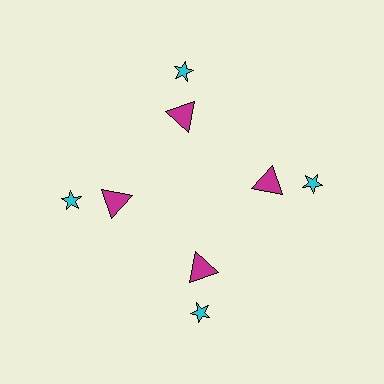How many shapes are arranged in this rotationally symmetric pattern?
There are 8 shapes, arranged in 4 groups of 2.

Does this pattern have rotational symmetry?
Yes, this pattern has 4-fold rotational symmetry. It looks the same after rotating 90 degrees around the center.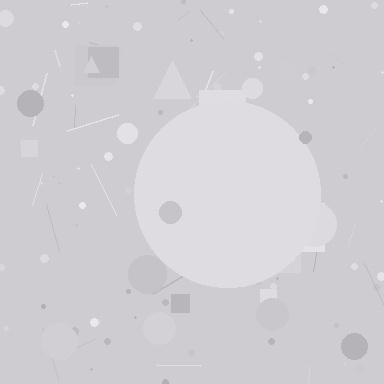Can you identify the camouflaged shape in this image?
The camouflaged shape is a circle.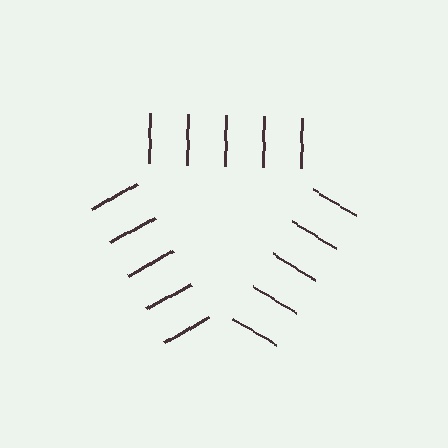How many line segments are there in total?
15 — 5 along each of the 3 edges.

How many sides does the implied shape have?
3 sides — the line-ends trace a triangle.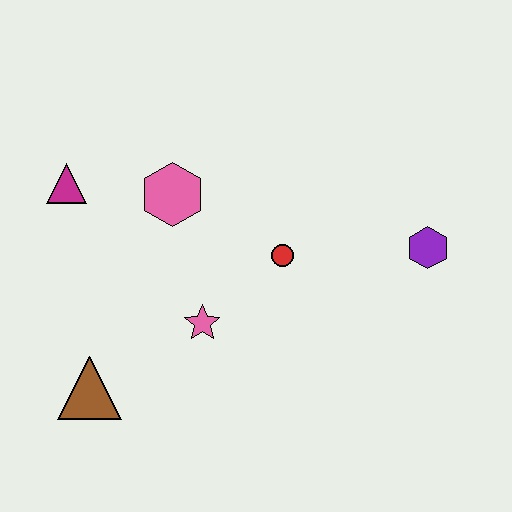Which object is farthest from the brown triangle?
The purple hexagon is farthest from the brown triangle.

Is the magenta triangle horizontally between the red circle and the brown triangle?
No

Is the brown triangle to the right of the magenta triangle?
Yes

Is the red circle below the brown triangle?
No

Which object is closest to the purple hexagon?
The red circle is closest to the purple hexagon.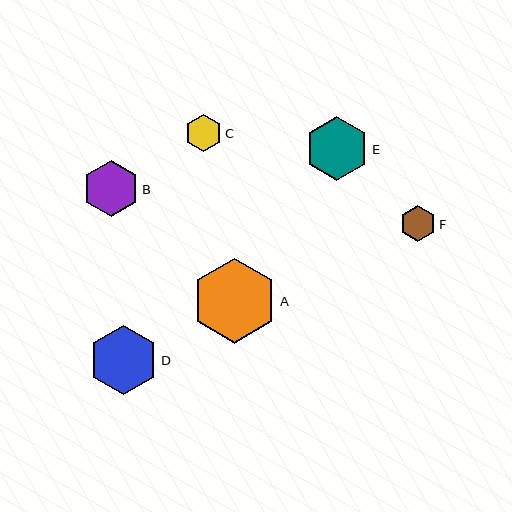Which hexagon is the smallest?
Hexagon F is the smallest with a size of approximately 36 pixels.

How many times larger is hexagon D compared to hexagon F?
Hexagon D is approximately 1.9 times the size of hexagon F.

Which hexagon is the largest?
Hexagon A is the largest with a size of approximately 85 pixels.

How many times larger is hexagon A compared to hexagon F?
Hexagon A is approximately 2.4 times the size of hexagon F.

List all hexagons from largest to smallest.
From largest to smallest: A, D, E, B, C, F.